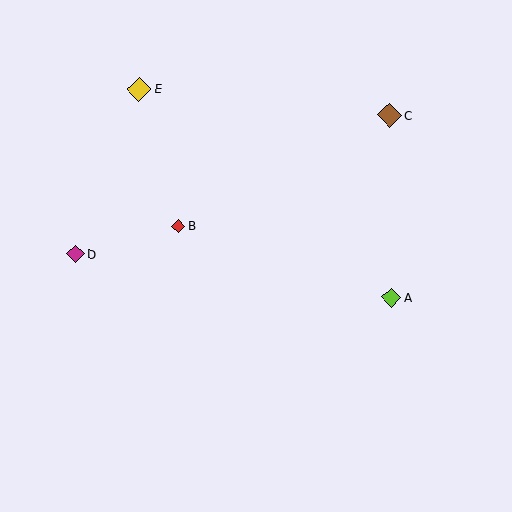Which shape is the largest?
The yellow diamond (labeled E) is the largest.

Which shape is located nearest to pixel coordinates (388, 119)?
The brown diamond (labeled C) at (389, 115) is nearest to that location.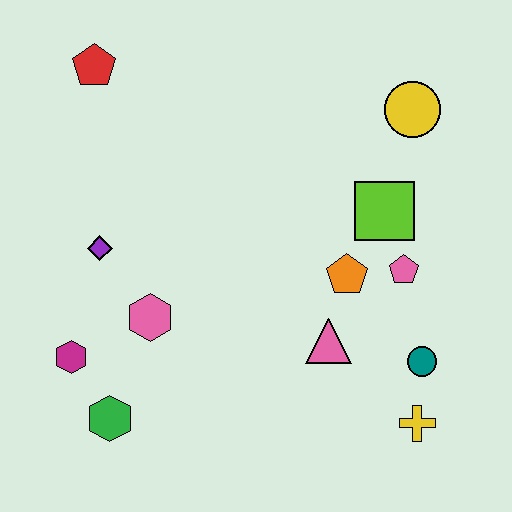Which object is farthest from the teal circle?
The red pentagon is farthest from the teal circle.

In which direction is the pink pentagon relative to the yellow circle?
The pink pentagon is below the yellow circle.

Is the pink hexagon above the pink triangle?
Yes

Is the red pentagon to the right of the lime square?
No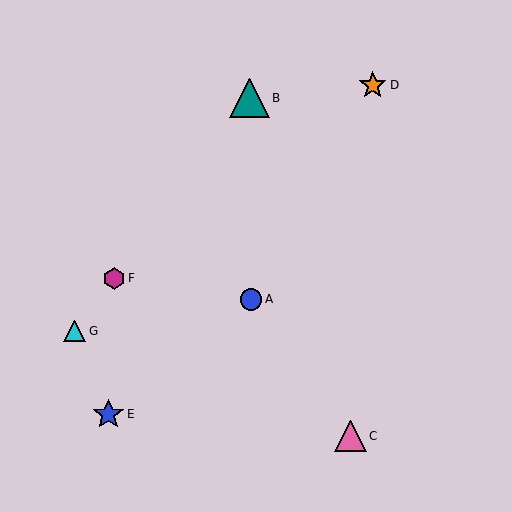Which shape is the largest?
The teal triangle (labeled B) is the largest.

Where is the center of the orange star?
The center of the orange star is at (373, 85).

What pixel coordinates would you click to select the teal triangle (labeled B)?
Click at (250, 98) to select the teal triangle B.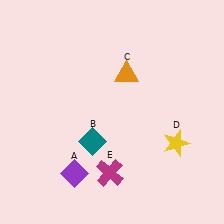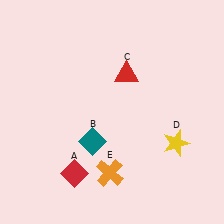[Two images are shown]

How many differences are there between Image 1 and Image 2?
There are 3 differences between the two images.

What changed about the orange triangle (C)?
In Image 1, C is orange. In Image 2, it changed to red.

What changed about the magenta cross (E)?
In Image 1, E is magenta. In Image 2, it changed to orange.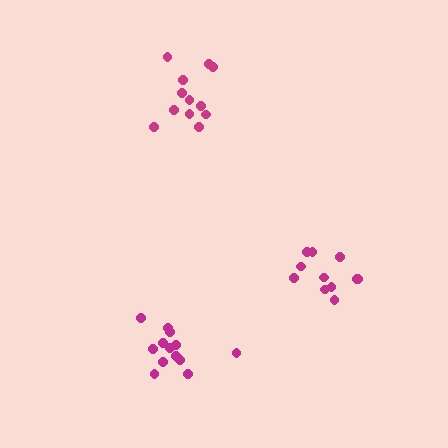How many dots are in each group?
Group 1: 13 dots, Group 2: 11 dots, Group 3: 12 dots (36 total).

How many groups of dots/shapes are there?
There are 3 groups.